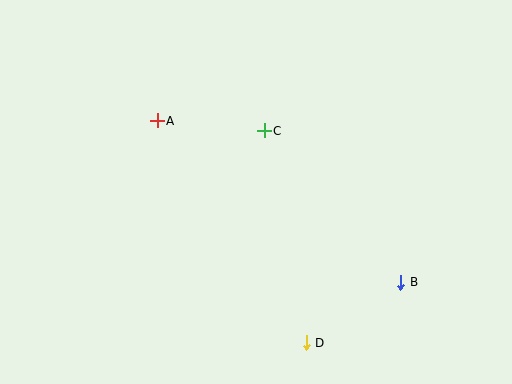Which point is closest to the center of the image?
Point C at (264, 131) is closest to the center.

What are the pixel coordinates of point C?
Point C is at (264, 131).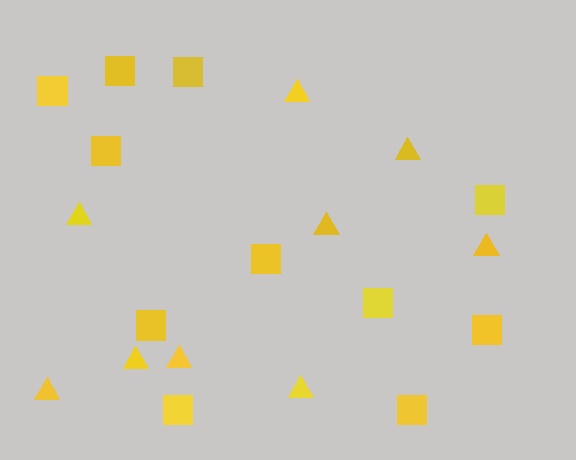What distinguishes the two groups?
There are 2 groups: one group of squares (11) and one group of triangles (9).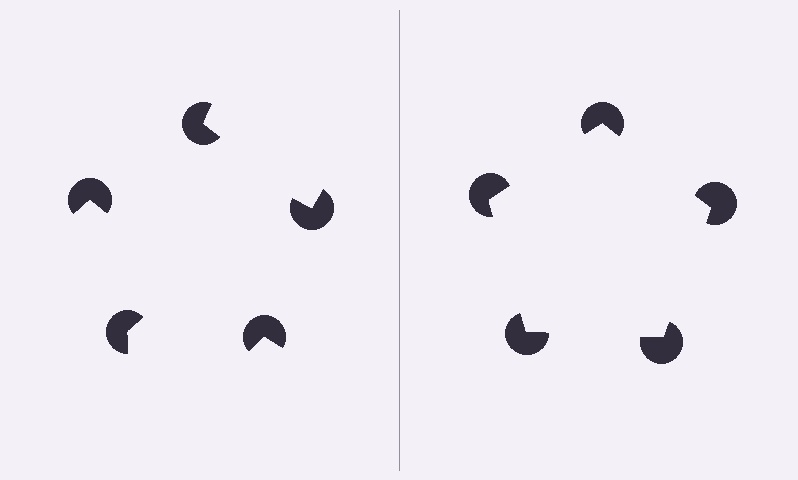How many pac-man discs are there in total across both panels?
10 — 5 on each side.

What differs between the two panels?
The pac-man discs are positioned identically on both sides; only the wedge orientations differ. On the right they align to a pentagon; on the left they are misaligned.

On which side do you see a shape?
An illusory pentagon appears on the right side. On the left side the wedge cuts are rotated, so no coherent shape forms.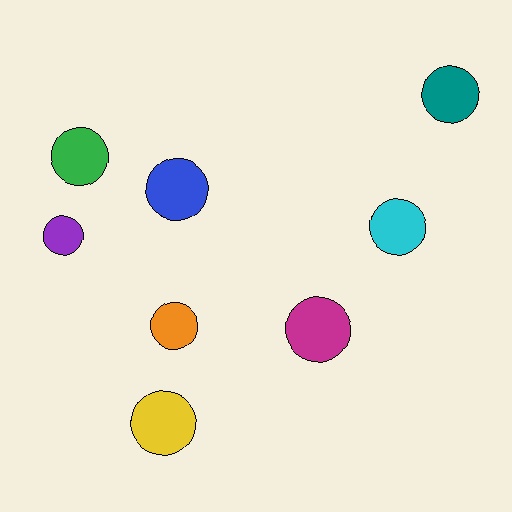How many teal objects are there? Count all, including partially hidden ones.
There is 1 teal object.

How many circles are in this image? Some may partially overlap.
There are 8 circles.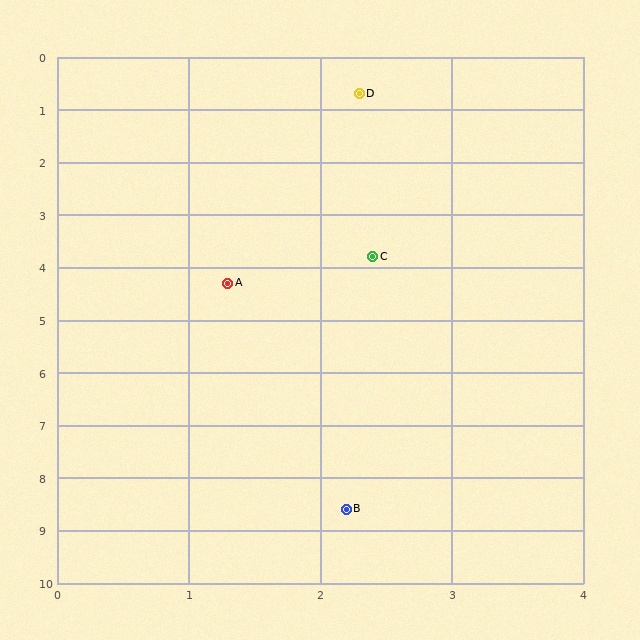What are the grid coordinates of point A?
Point A is at approximately (1.3, 4.3).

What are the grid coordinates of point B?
Point B is at approximately (2.2, 8.6).